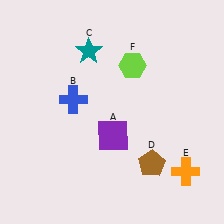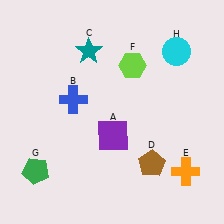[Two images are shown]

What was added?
A green pentagon (G), a cyan circle (H) were added in Image 2.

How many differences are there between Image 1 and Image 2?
There are 2 differences between the two images.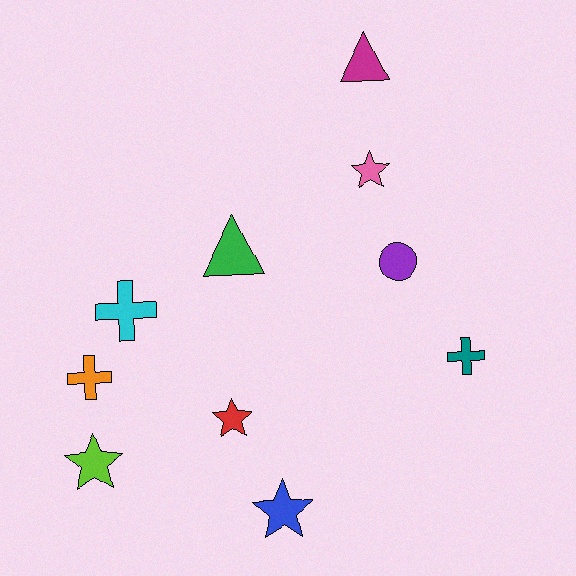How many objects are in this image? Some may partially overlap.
There are 10 objects.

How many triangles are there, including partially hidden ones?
There are 2 triangles.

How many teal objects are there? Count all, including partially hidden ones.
There is 1 teal object.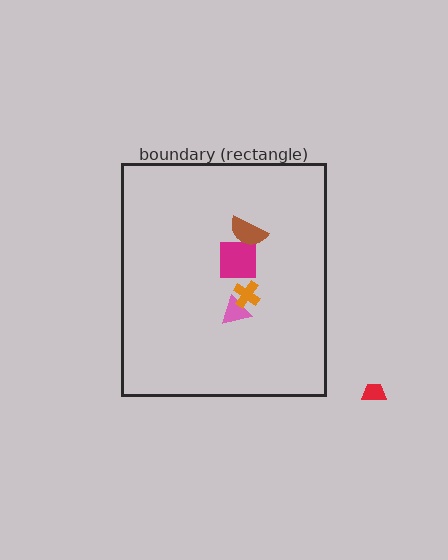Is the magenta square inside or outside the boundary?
Inside.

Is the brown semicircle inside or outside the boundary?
Inside.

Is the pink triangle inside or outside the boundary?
Inside.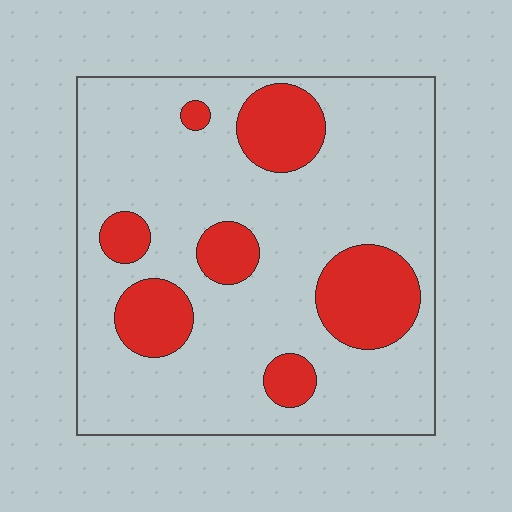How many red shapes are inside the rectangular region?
7.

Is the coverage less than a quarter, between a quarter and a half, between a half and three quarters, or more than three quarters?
Less than a quarter.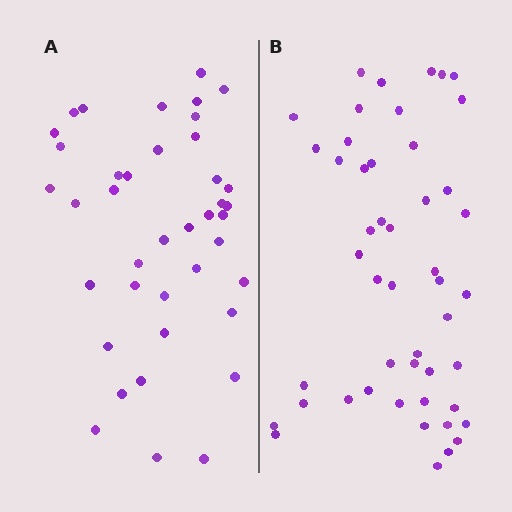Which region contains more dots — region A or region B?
Region B (the right region) has more dots.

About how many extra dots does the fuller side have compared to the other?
Region B has roughly 8 or so more dots than region A.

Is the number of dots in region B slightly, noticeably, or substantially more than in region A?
Region B has only slightly more — the two regions are fairly close. The ratio is roughly 1.2 to 1.